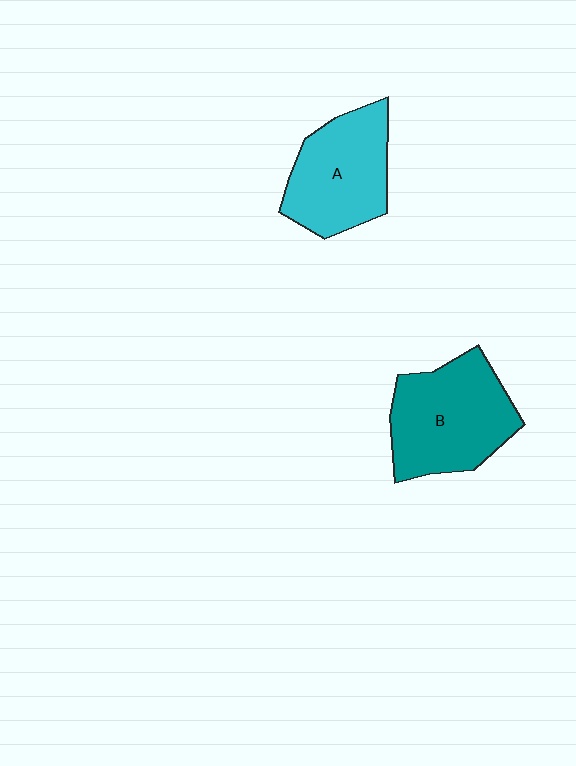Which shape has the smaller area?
Shape A (cyan).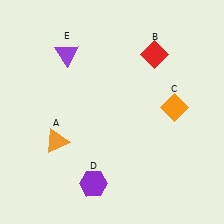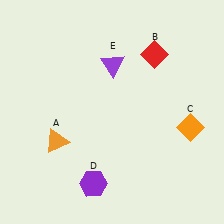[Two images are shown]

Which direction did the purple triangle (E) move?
The purple triangle (E) moved right.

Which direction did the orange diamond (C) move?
The orange diamond (C) moved down.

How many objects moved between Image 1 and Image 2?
2 objects moved between the two images.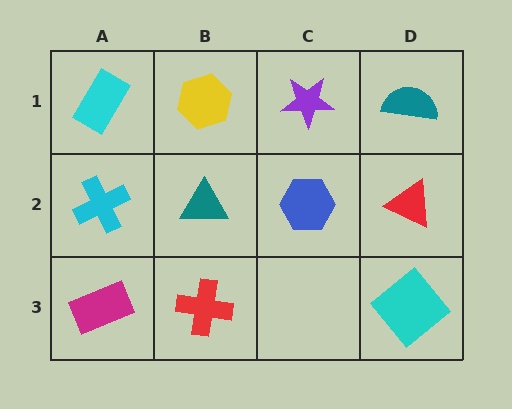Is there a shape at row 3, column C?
No, that cell is empty.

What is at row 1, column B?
A yellow hexagon.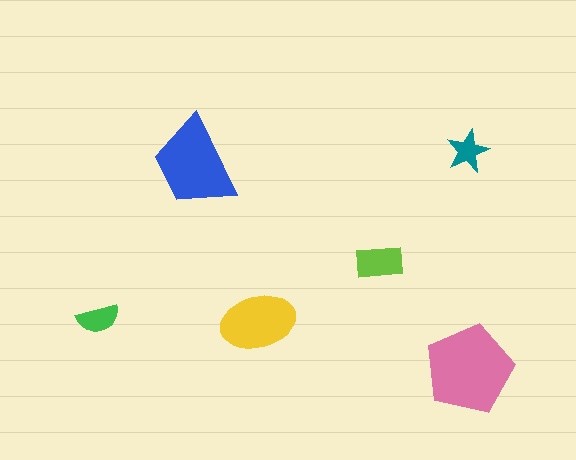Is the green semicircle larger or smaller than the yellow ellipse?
Smaller.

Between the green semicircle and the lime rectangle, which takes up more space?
The lime rectangle.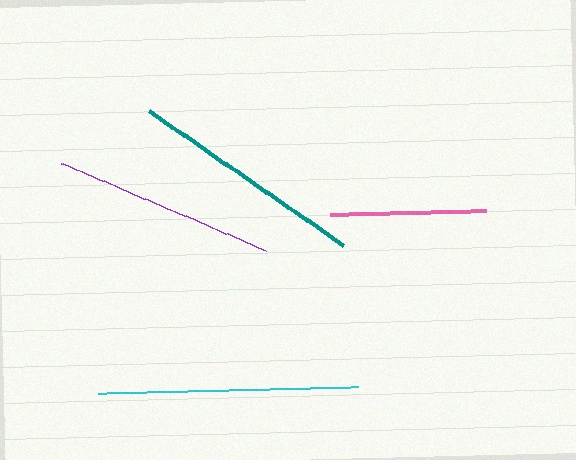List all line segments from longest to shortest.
From longest to shortest: cyan, teal, purple, pink.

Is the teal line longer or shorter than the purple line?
The teal line is longer than the purple line.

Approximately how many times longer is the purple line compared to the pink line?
The purple line is approximately 1.4 times the length of the pink line.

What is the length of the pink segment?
The pink segment is approximately 156 pixels long.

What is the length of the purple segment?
The purple segment is approximately 222 pixels long.